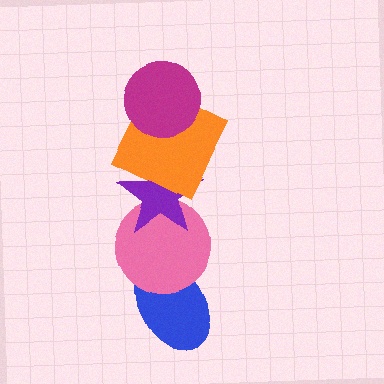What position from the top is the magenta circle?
The magenta circle is 1st from the top.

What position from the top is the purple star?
The purple star is 3rd from the top.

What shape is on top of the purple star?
The orange square is on top of the purple star.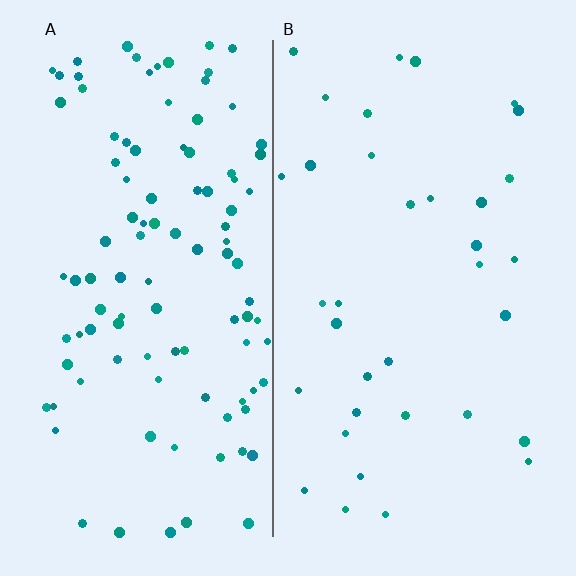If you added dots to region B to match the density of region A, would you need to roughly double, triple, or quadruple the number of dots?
Approximately triple.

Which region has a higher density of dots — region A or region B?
A (the left).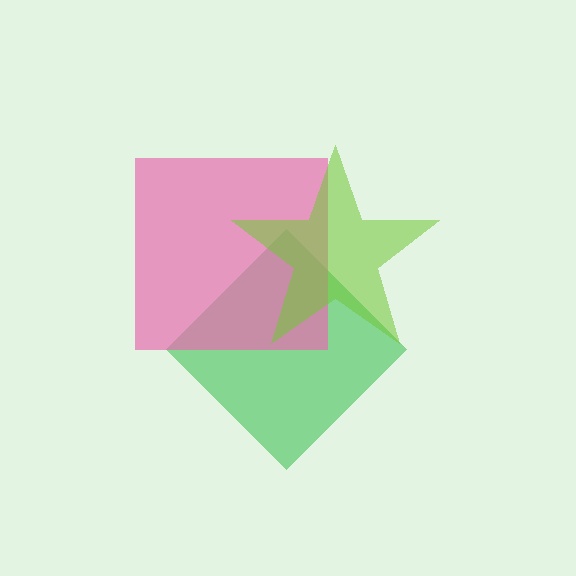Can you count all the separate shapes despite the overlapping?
Yes, there are 3 separate shapes.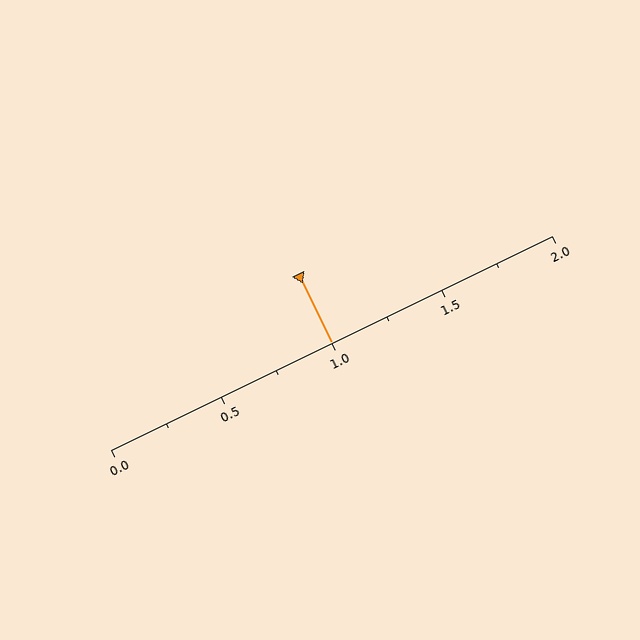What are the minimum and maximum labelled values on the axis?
The axis runs from 0.0 to 2.0.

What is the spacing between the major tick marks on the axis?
The major ticks are spaced 0.5 apart.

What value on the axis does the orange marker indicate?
The marker indicates approximately 1.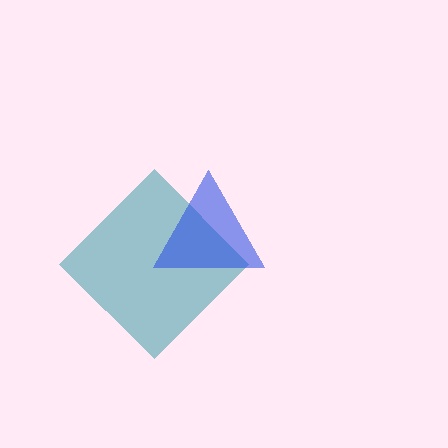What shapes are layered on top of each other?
The layered shapes are: a teal diamond, a blue triangle.